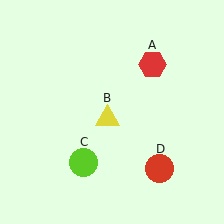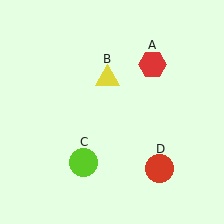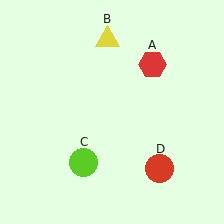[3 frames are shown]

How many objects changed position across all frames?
1 object changed position: yellow triangle (object B).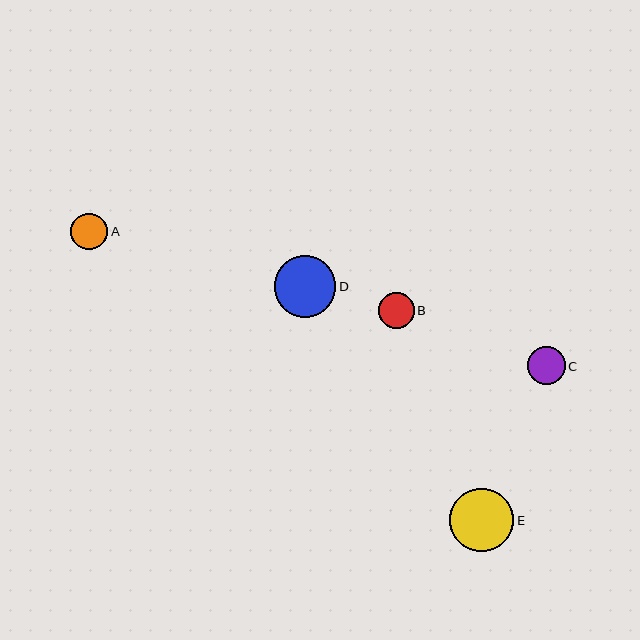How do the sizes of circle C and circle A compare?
Circle C and circle A are approximately the same size.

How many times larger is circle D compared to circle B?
Circle D is approximately 1.7 times the size of circle B.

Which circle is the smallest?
Circle B is the smallest with a size of approximately 36 pixels.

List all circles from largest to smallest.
From largest to smallest: E, D, C, A, B.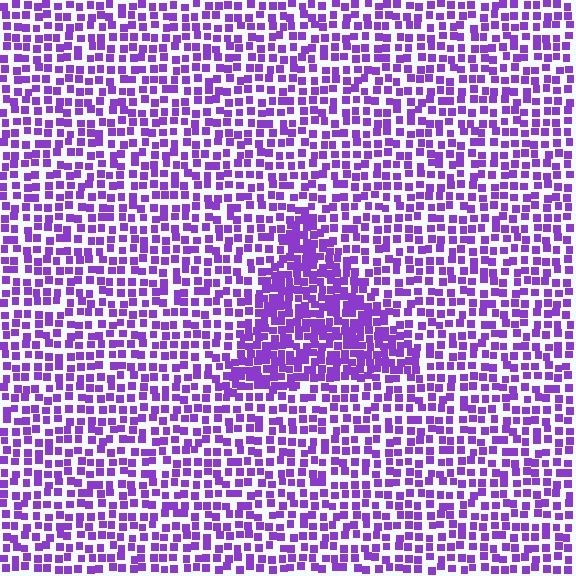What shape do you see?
I see a triangle.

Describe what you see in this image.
The image contains small purple elements arranged at two different densities. A triangle-shaped region is visible where the elements are more densely packed than the surrounding area.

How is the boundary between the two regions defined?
The boundary is defined by a change in element density (approximately 1.8x ratio). All elements are the same color, size, and shape.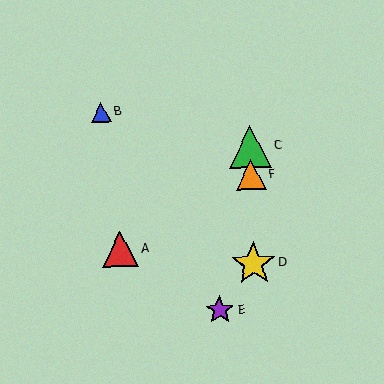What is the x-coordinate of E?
Object E is at x≈220.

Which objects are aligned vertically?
Objects C, D, F are aligned vertically.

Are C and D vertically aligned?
Yes, both are at x≈250.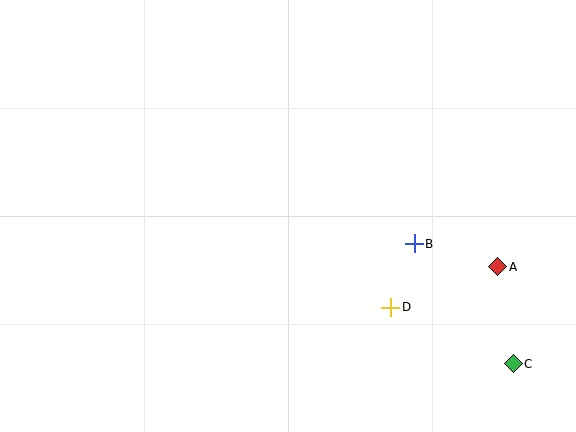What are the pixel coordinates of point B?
Point B is at (414, 244).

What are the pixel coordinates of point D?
Point D is at (391, 307).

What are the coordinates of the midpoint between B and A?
The midpoint between B and A is at (456, 255).